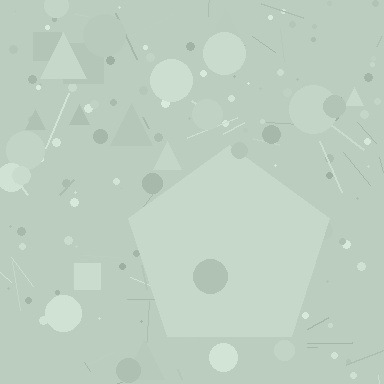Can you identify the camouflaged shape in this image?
The camouflaged shape is a pentagon.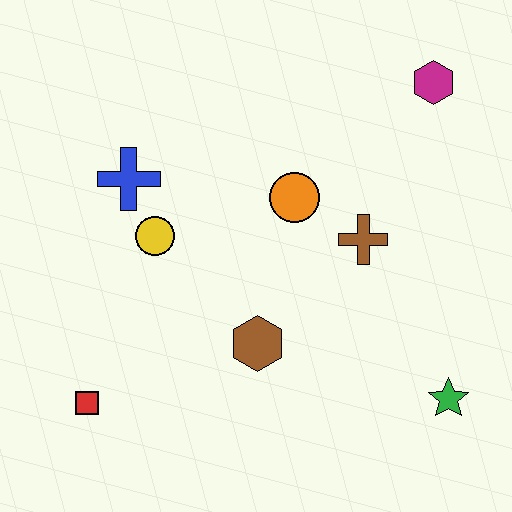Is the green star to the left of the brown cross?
No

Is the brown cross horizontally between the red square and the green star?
Yes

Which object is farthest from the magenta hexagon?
The red square is farthest from the magenta hexagon.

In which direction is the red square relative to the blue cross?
The red square is below the blue cross.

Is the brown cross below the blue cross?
Yes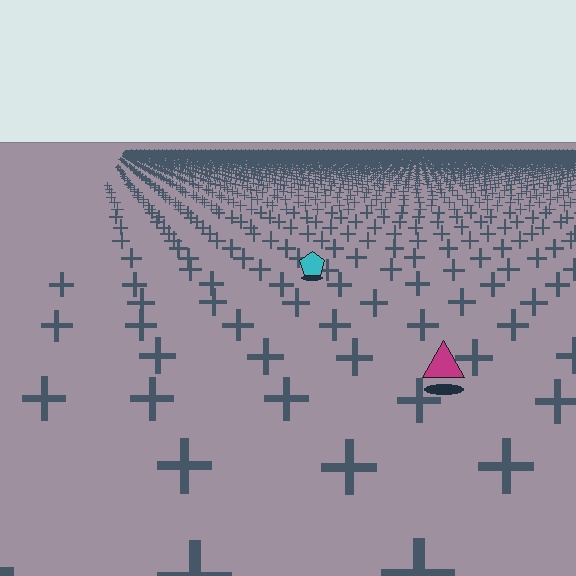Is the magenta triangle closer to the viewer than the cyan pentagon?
Yes. The magenta triangle is closer — you can tell from the texture gradient: the ground texture is coarser near it.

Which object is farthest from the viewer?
The cyan pentagon is farthest from the viewer. It appears smaller and the ground texture around it is denser.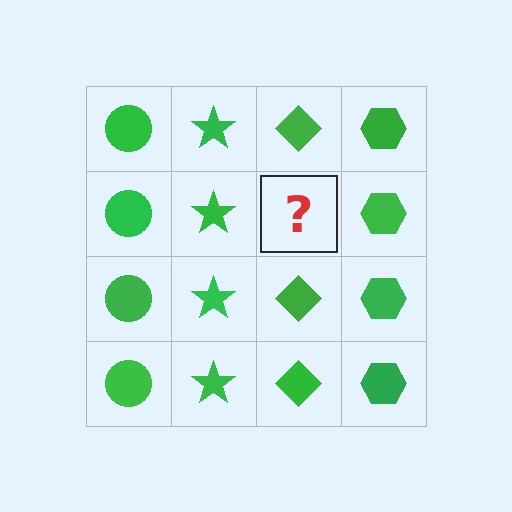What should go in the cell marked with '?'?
The missing cell should contain a green diamond.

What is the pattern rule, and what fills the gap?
The rule is that each column has a consistent shape. The gap should be filled with a green diamond.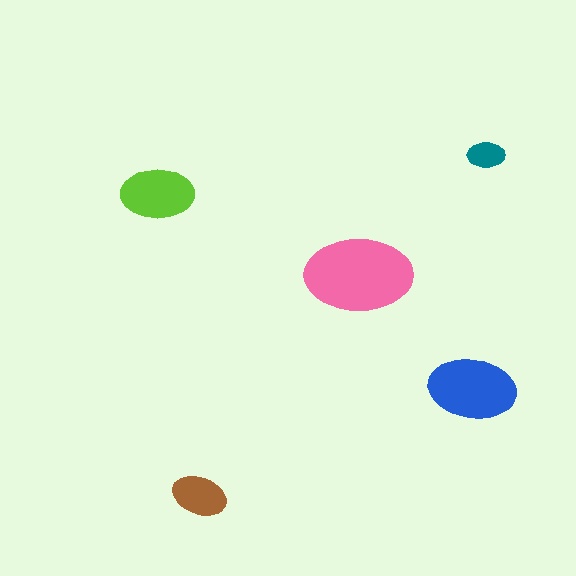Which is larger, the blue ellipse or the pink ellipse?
The pink one.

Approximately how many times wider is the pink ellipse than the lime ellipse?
About 1.5 times wider.